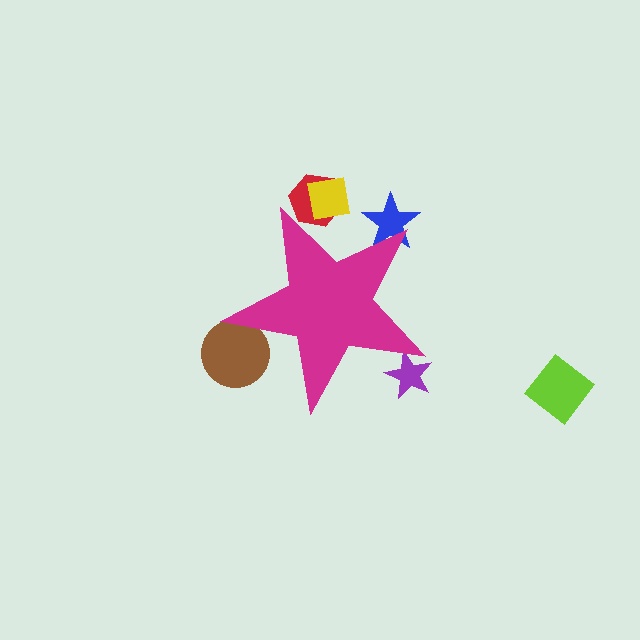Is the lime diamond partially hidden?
No, the lime diamond is fully visible.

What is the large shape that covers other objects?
A magenta star.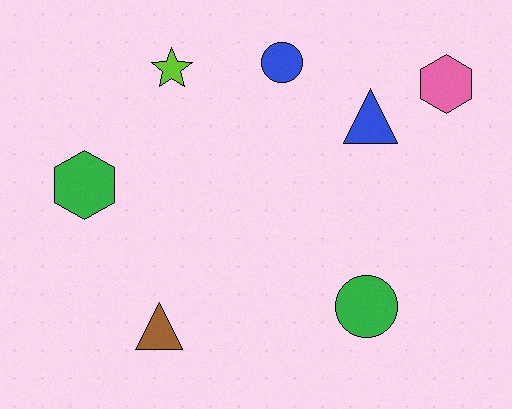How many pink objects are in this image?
There is 1 pink object.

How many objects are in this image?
There are 7 objects.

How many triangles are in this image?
There are 2 triangles.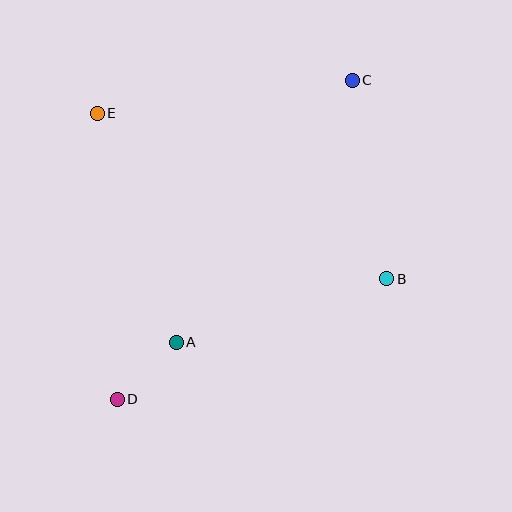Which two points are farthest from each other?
Points C and D are farthest from each other.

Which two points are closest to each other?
Points A and D are closest to each other.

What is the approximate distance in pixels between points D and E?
The distance between D and E is approximately 287 pixels.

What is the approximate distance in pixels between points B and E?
The distance between B and E is approximately 333 pixels.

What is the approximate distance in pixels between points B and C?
The distance between B and C is approximately 201 pixels.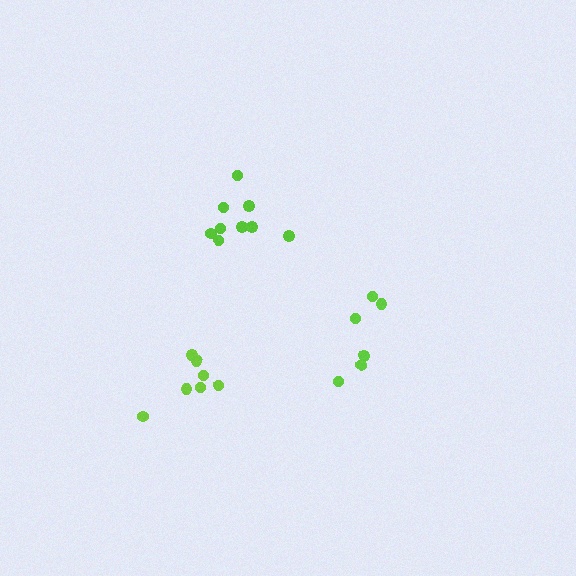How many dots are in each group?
Group 1: 6 dots, Group 2: 7 dots, Group 3: 9 dots (22 total).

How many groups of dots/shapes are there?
There are 3 groups.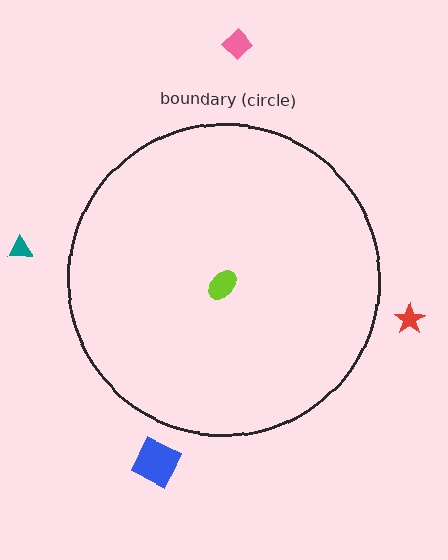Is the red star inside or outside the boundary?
Outside.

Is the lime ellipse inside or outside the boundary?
Inside.